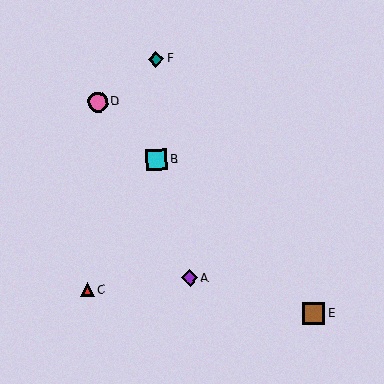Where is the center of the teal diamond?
The center of the teal diamond is at (156, 59).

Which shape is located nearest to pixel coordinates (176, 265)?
The purple diamond (labeled A) at (190, 278) is nearest to that location.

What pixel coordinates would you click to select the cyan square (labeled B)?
Click at (157, 160) to select the cyan square B.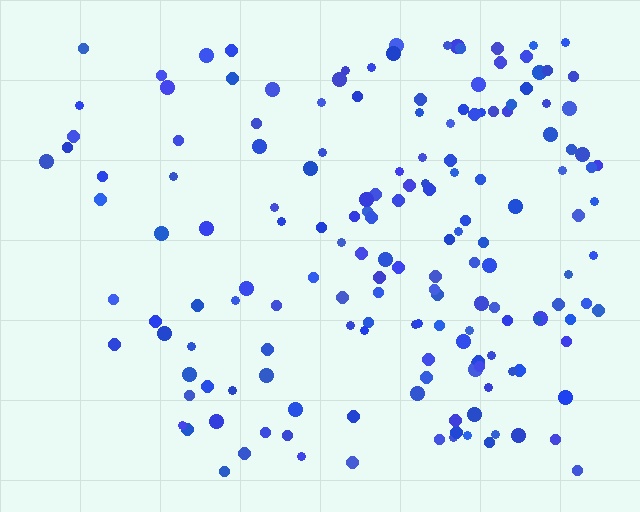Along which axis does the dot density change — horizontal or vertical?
Horizontal.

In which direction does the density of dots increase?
From left to right, with the right side densest.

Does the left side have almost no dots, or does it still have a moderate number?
Still a moderate number, just noticeably fewer than the right.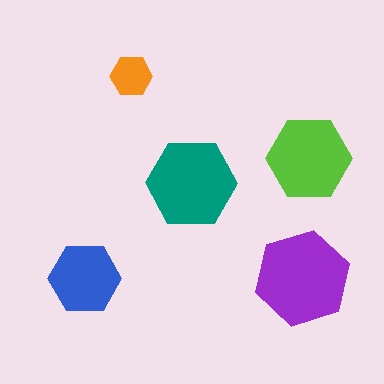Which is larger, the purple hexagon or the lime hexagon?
The purple one.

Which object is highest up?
The orange hexagon is topmost.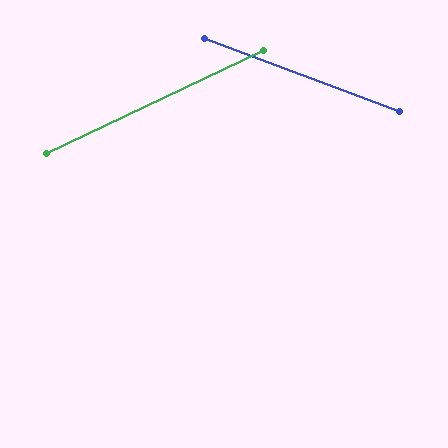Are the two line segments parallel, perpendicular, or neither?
Neither parallel nor perpendicular — they differ by about 46°.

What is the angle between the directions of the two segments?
Approximately 46 degrees.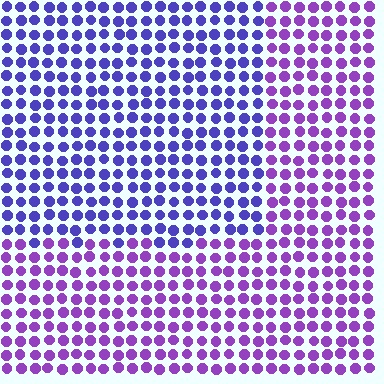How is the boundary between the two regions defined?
The boundary is defined purely by a slight shift in hue (about 34 degrees). Spacing, size, and orientation are identical on both sides.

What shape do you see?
I see a rectangle.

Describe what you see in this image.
The image is filled with small purple elements in a uniform arrangement. A rectangle-shaped region is visible where the elements are tinted to a slightly different hue, forming a subtle color boundary.